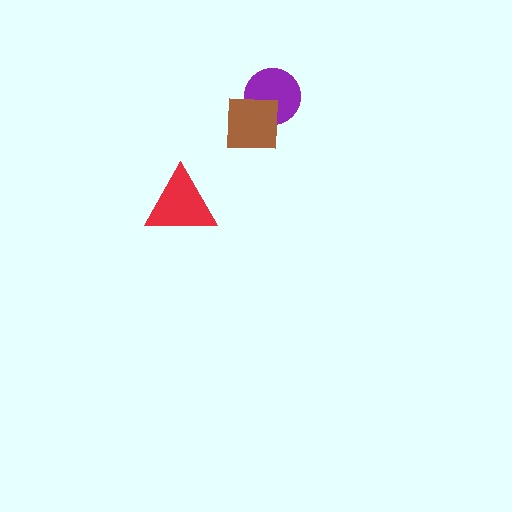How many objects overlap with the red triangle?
0 objects overlap with the red triangle.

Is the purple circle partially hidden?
Yes, it is partially covered by another shape.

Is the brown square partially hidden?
No, no other shape covers it.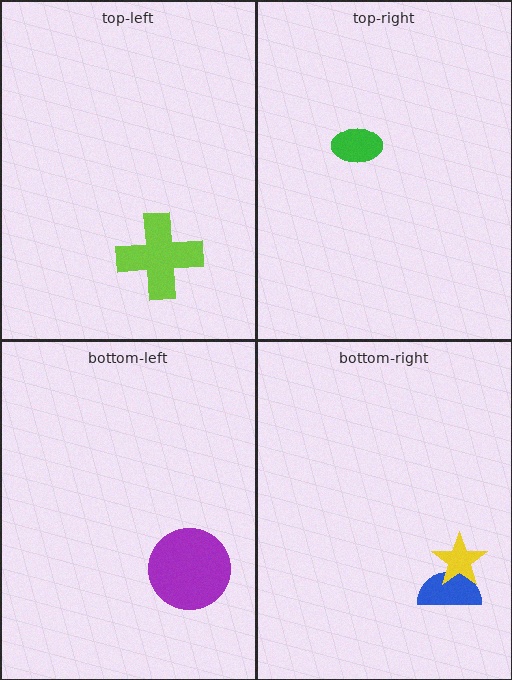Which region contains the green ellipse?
The top-right region.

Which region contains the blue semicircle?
The bottom-right region.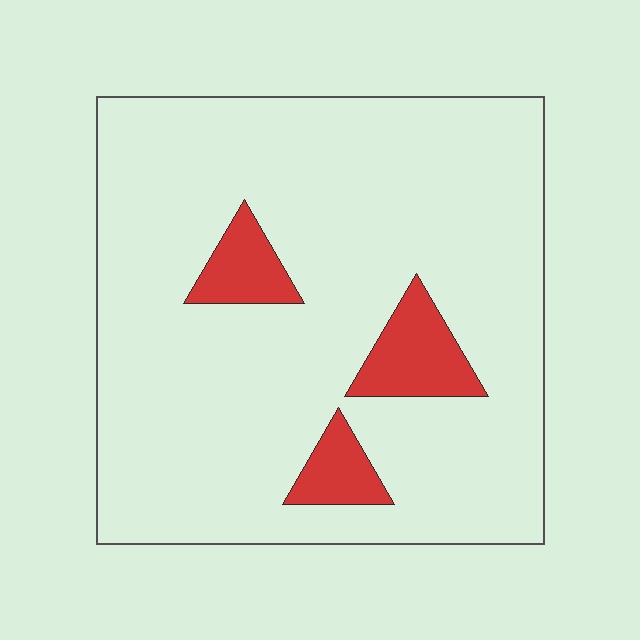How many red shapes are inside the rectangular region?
3.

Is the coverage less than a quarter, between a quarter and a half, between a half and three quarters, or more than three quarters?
Less than a quarter.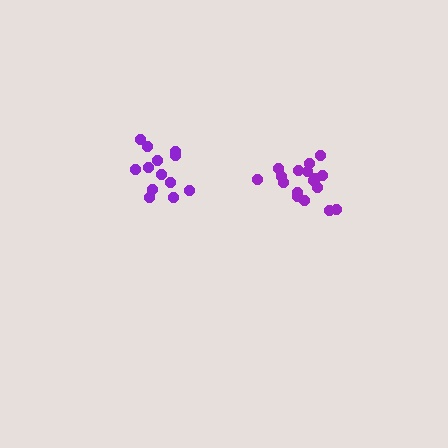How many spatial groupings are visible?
There are 2 spatial groupings.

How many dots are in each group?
Group 1: 17 dots, Group 2: 13 dots (30 total).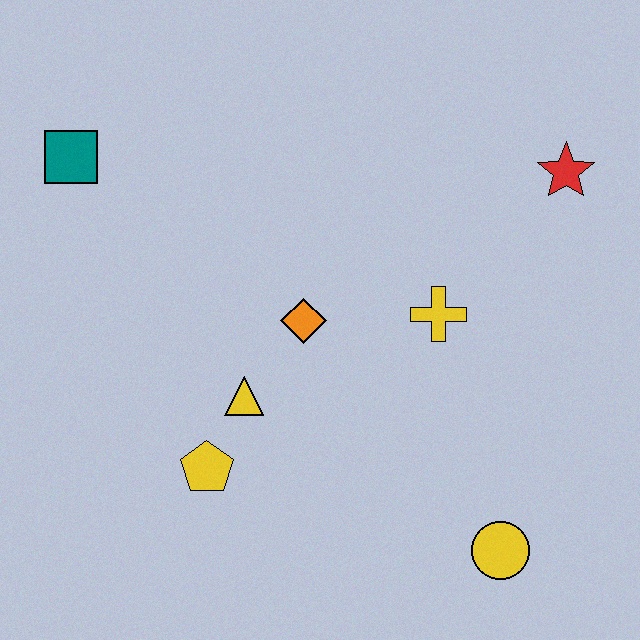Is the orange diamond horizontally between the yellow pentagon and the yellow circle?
Yes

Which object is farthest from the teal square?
The yellow circle is farthest from the teal square.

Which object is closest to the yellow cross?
The orange diamond is closest to the yellow cross.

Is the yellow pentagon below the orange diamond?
Yes